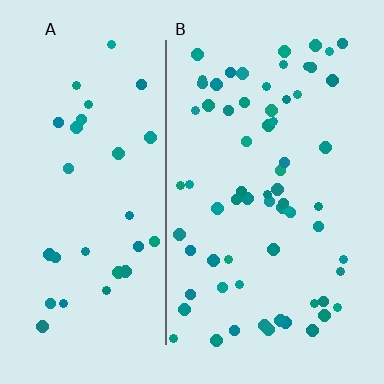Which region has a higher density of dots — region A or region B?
B (the right).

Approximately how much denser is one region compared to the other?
Approximately 2.1× — region B over region A.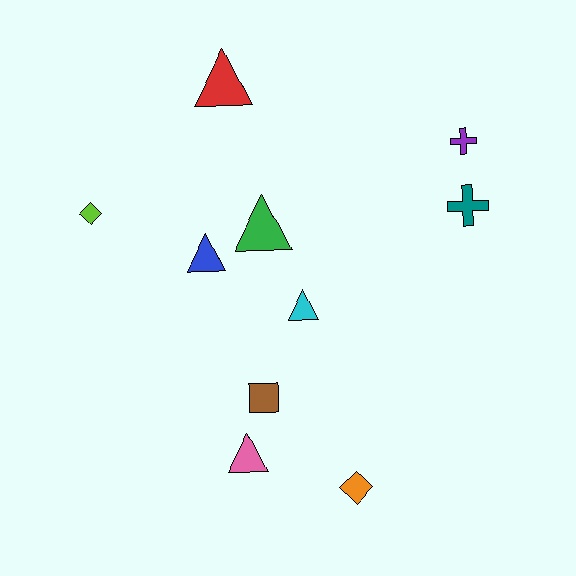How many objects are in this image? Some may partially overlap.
There are 10 objects.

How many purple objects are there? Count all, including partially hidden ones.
There is 1 purple object.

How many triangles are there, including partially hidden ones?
There are 5 triangles.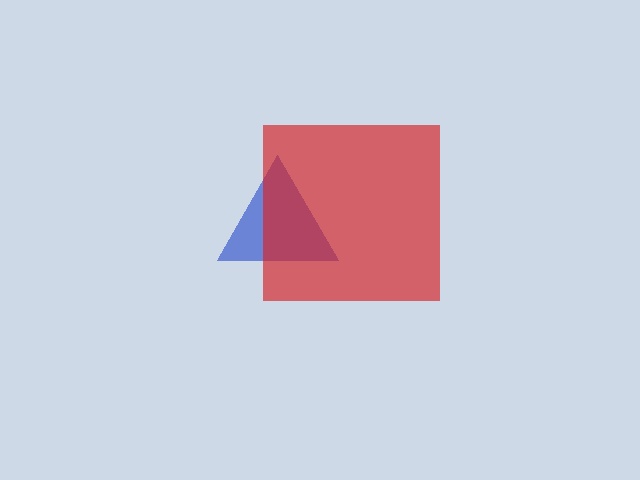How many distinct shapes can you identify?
There are 2 distinct shapes: a blue triangle, a red square.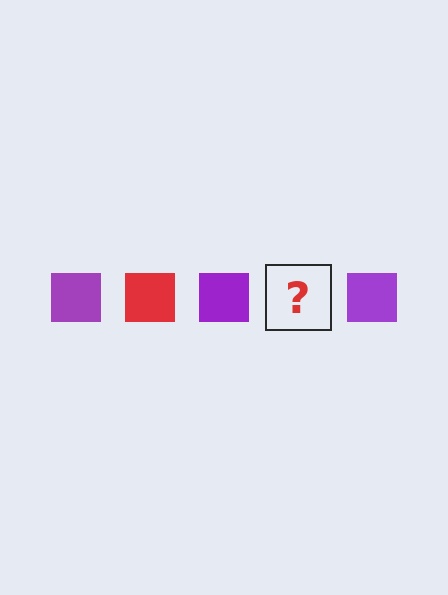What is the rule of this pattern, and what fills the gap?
The rule is that the pattern cycles through purple, red squares. The gap should be filled with a red square.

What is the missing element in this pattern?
The missing element is a red square.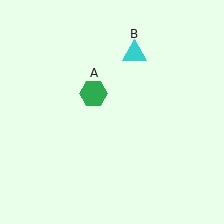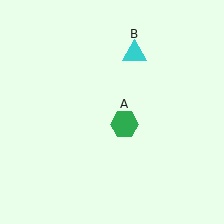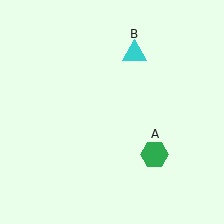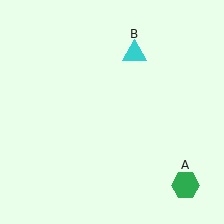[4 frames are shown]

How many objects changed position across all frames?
1 object changed position: green hexagon (object A).